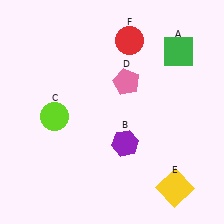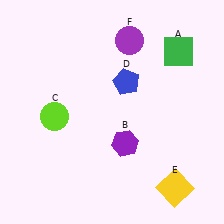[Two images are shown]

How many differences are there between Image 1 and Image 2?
There are 2 differences between the two images.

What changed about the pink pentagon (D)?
In Image 1, D is pink. In Image 2, it changed to blue.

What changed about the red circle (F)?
In Image 1, F is red. In Image 2, it changed to purple.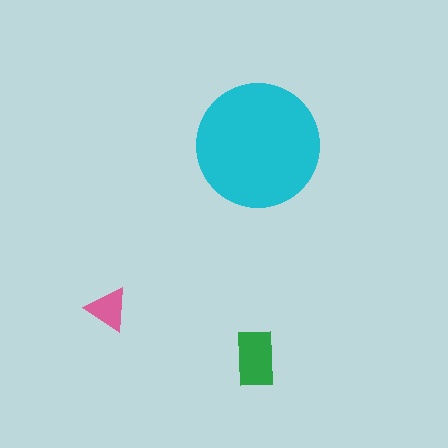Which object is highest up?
The cyan circle is topmost.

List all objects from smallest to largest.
The pink triangle, the green rectangle, the cyan circle.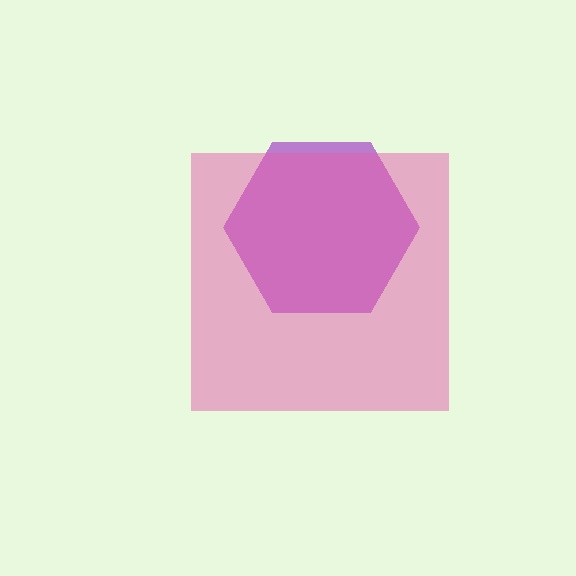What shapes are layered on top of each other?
The layered shapes are: a purple hexagon, a pink square.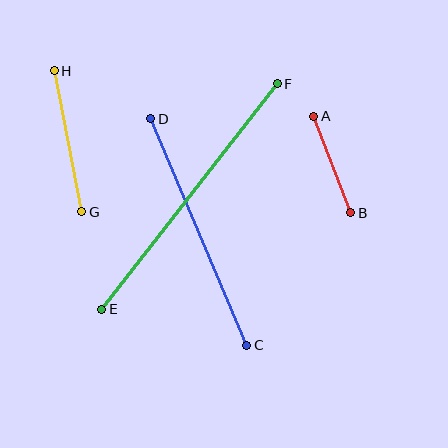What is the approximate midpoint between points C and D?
The midpoint is at approximately (199, 232) pixels.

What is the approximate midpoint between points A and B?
The midpoint is at approximately (332, 165) pixels.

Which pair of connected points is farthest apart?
Points E and F are farthest apart.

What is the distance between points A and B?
The distance is approximately 103 pixels.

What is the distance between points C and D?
The distance is approximately 246 pixels.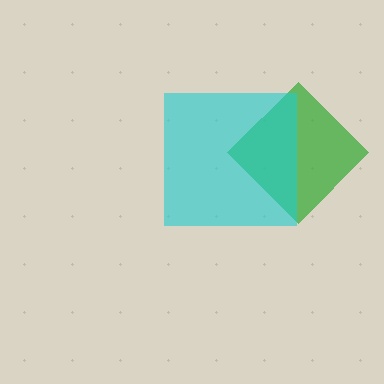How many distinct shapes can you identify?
There are 2 distinct shapes: a green diamond, a cyan square.